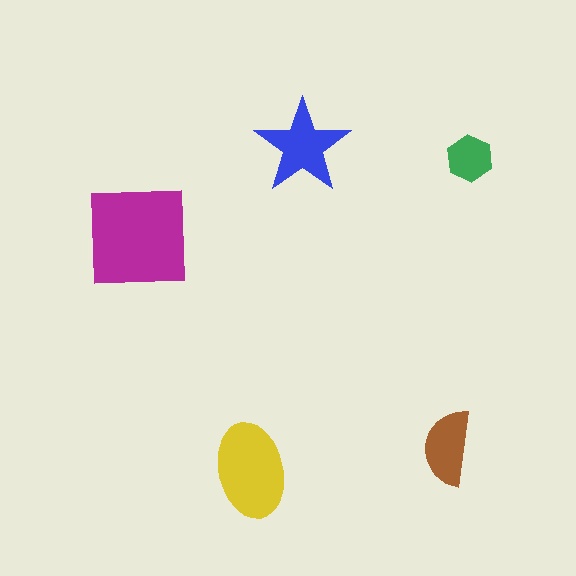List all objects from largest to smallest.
The magenta square, the yellow ellipse, the blue star, the brown semicircle, the green hexagon.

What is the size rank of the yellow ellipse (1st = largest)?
2nd.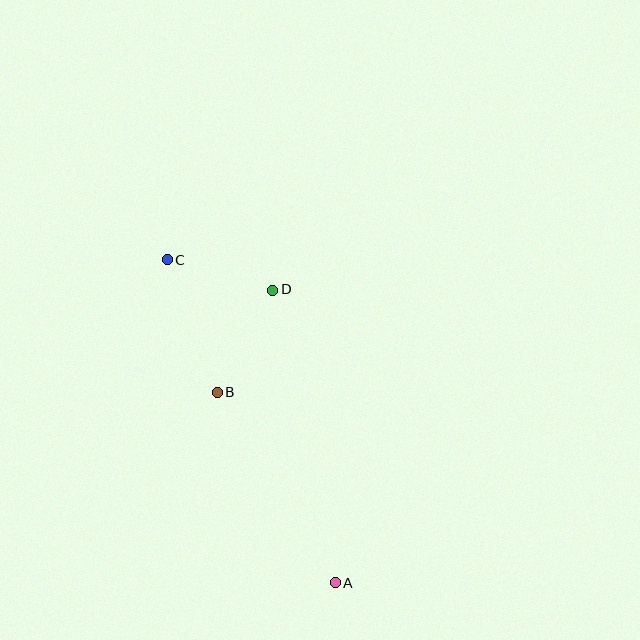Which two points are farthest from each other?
Points A and C are farthest from each other.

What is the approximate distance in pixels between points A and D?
The distance between A and D is approximately 299 pixels.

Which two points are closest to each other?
Points C and D are closest to each other.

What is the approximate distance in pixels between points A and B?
The distance between A and B is approximately 224 pixels.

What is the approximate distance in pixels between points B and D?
The distance between B and D is approximately 117 pixels.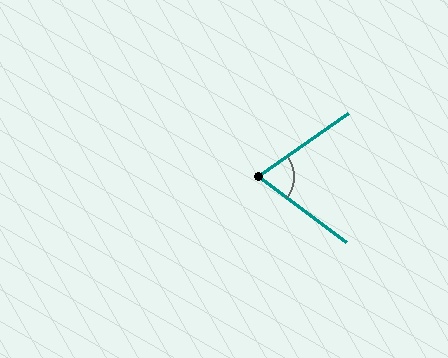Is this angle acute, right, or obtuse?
It is acute.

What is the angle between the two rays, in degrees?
Approximately 72 degrees.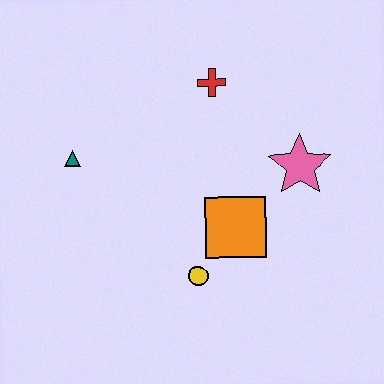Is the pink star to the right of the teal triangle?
Yes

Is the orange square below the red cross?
Yes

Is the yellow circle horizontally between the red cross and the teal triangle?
Yes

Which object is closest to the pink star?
The orange square is closest to the pink star.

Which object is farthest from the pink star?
The teal triangle is farthest from the pink star.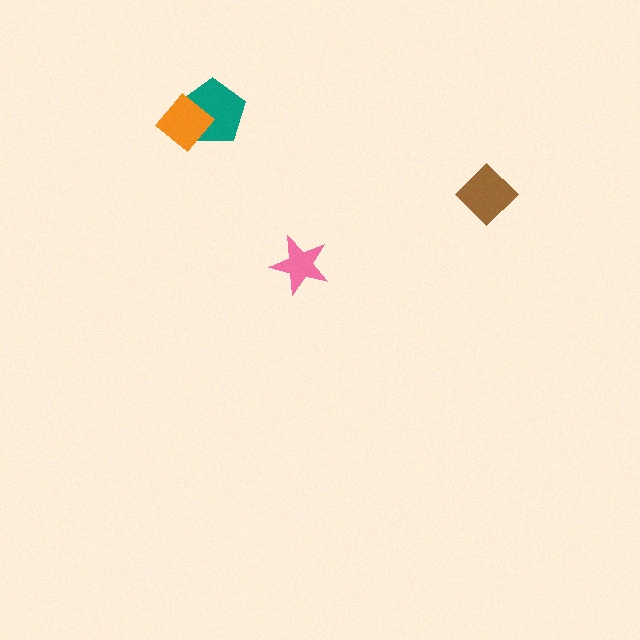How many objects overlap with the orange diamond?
1 object overlaps with the orange diamond.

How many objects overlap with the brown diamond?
0 objects overlap with the brown diamond.